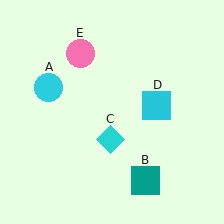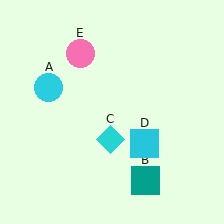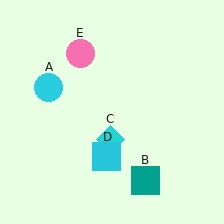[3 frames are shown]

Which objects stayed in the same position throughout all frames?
Cyan circle (object A) and teal square (object B) and cyan diamond (object C) and pink circle (object E) remained stationary.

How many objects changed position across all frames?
1 object changed position: cyan square (object D).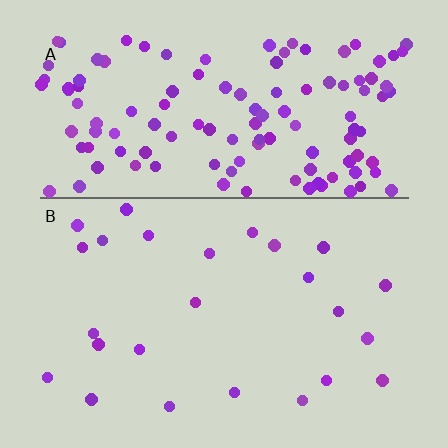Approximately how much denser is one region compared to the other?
Approximately 5.2× — region A over region B.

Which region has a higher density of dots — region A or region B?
A (the top).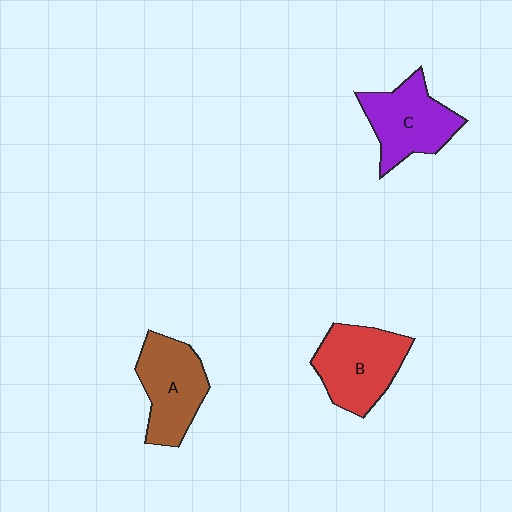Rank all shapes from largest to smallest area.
From largest to smallest: B (red), C (purple), A (brown).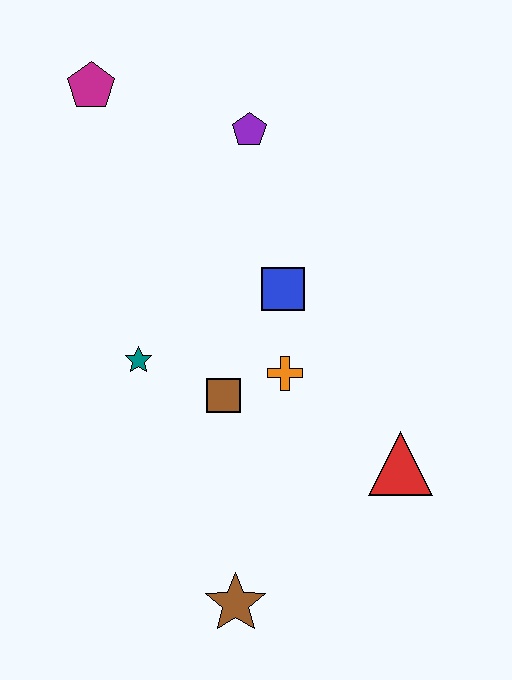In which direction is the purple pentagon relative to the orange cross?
The purple pentagon is above the orange cross.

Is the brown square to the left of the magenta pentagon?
No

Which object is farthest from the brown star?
The magenta pentagon is farthest from the brown star.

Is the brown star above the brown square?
No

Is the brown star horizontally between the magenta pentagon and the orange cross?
Yes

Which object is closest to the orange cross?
The brown square is closest to the orange cross.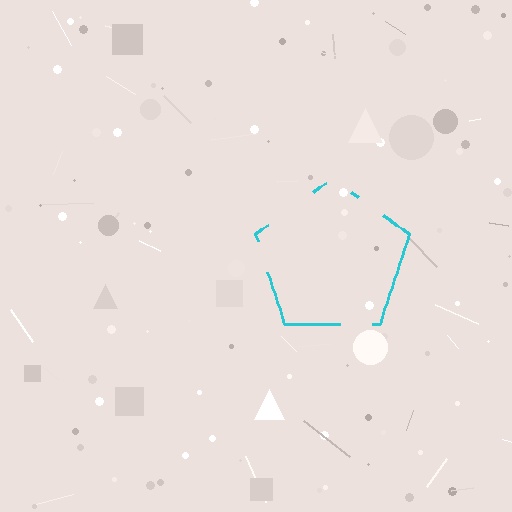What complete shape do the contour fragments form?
The contour fragments form a pentagon.